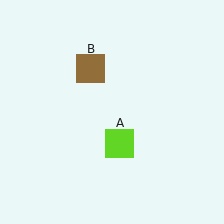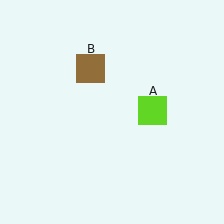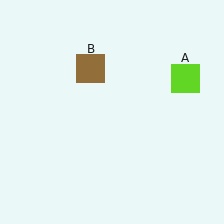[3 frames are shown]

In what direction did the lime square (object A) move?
The lime square (object A) moved up and to the right.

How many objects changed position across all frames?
1 object changed position: lime square (object A).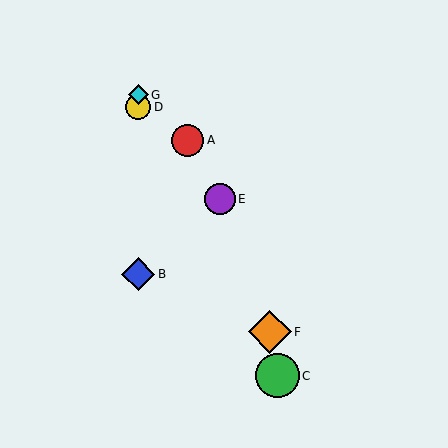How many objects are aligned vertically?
3 objects (B, D, G) are aligned vertically.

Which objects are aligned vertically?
Objects B, D, G are aligned vertically.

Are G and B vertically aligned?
Yes, both are at x≈138.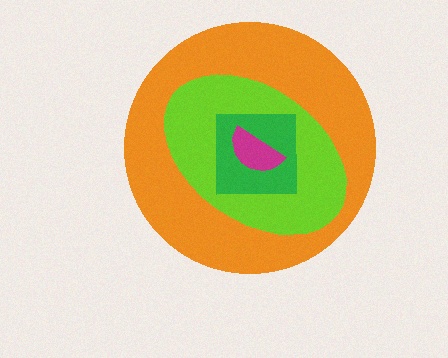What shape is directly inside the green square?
The magenta semicircle.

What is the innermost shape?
The magenta semicircle.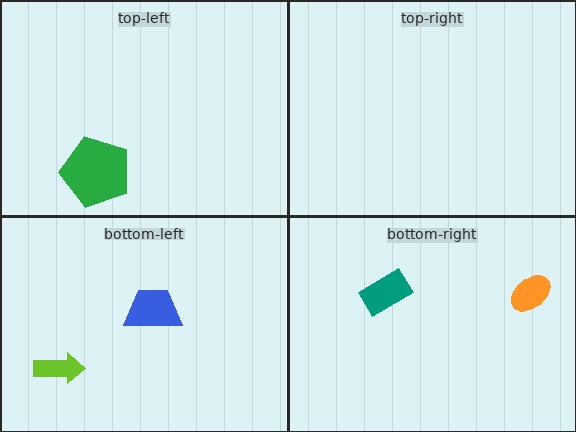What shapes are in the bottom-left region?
The lime arrow, the blue trapezoid.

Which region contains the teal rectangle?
The bottom-right region.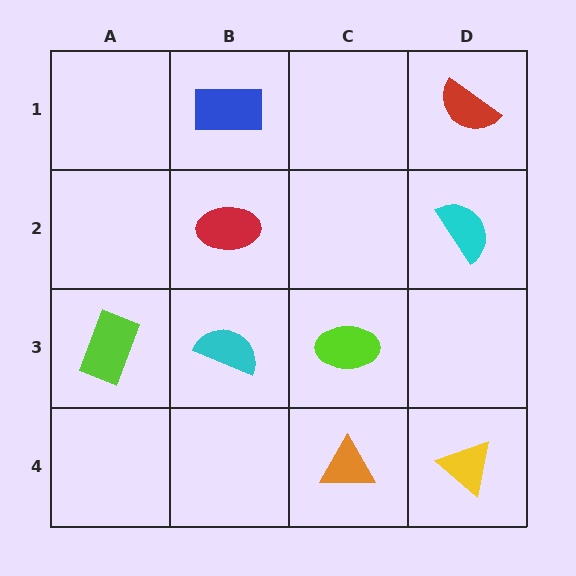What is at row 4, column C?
An orange triangle.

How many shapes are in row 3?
3 shapes.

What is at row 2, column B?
A red ellipse.